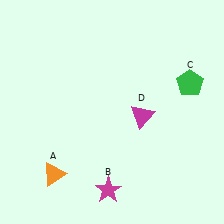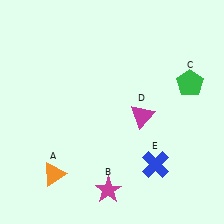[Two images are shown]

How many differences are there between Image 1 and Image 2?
There is 1 difference between the two images.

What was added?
A blue cross (E) was added in Image 2.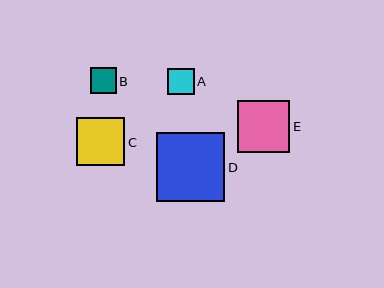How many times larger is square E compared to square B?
Square E is approximately 2.0 times the size of square B.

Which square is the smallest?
Square B is the smallest with a size of approximately 26 pixels.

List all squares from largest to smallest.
From largest to smallest: D, E, C, A, B.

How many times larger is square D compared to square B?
Square D is approximately 2.6 times the size of square B.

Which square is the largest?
Square D is the largest with a size of approximately 68 pixels.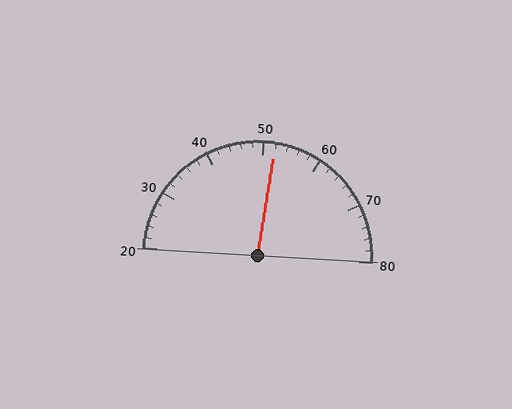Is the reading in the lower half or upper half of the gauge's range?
The reading is in the upper half of the range (20 to 80).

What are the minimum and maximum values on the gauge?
The gauge ranges from 20 to 80.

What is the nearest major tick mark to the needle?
The nearest major tick mark is 50.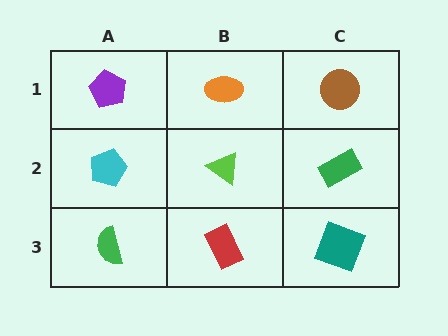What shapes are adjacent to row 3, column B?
A lime triangle (row 2, column B), a green semicircle (row 3, column A), a teal square (row 3, column C).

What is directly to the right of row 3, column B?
A teal square.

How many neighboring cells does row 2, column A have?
3.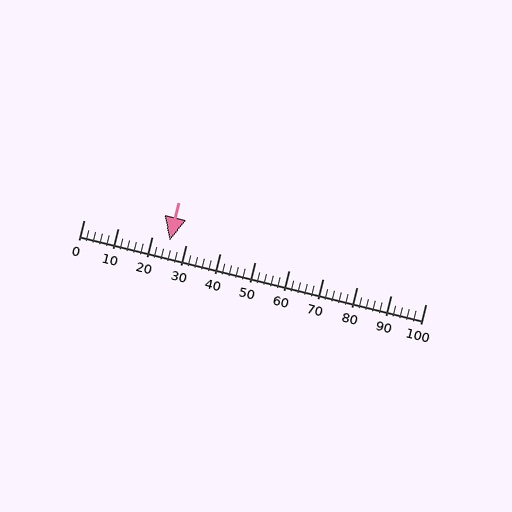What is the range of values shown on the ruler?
The ruler shows values from 0 to 100.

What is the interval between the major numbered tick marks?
The major tick marks are spaced 10 units apart.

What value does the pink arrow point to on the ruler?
The pink arrow points to approximately 25.